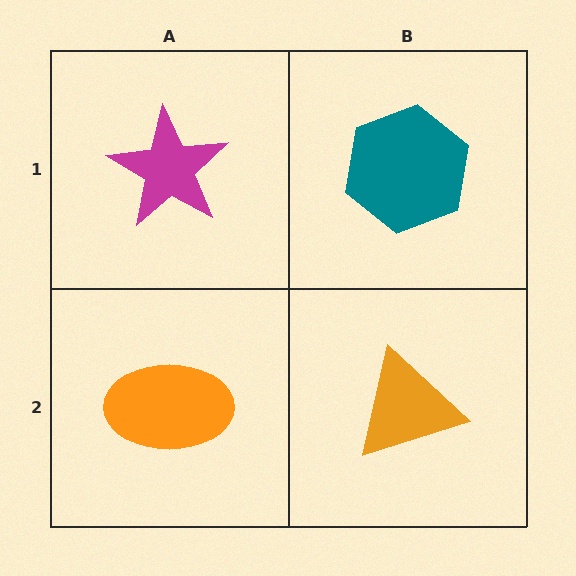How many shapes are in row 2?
2 shapes.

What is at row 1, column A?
A magenta star.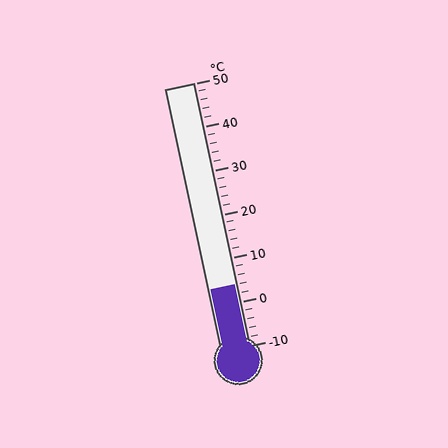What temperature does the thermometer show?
The thermometer shows approximately 4°C.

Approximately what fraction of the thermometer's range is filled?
The thermometer is filled to approximately 25% of its range.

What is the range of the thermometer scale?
The thermometer scale ranges from -10°C to 50°C.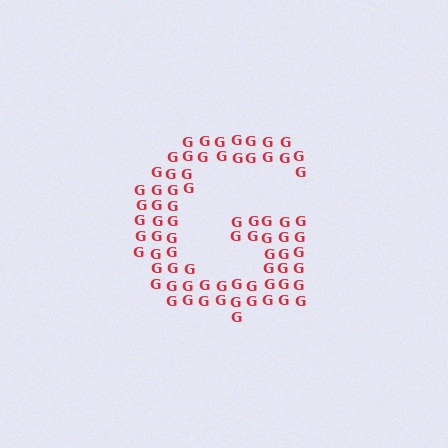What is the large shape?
The large shape is the letter G.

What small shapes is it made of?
It is made of small letter G's.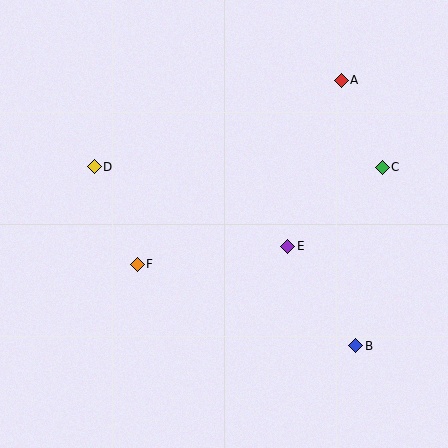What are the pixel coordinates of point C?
Point C is at (382, 167).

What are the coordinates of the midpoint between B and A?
The midpoint between B and A is at (348, 213).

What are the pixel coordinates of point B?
Point B is at (356, 346).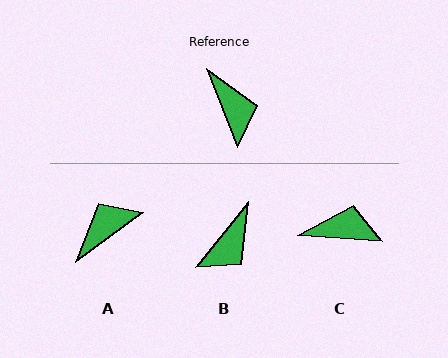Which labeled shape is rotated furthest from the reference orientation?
A, about 104 degrees away.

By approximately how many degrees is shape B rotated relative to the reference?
Approximately 60 degrees clockwise.